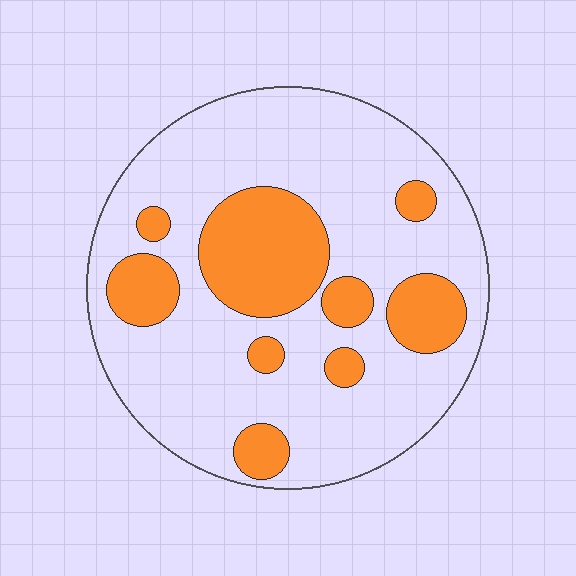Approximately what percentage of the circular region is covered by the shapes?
Approximately 25%.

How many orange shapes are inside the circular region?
9.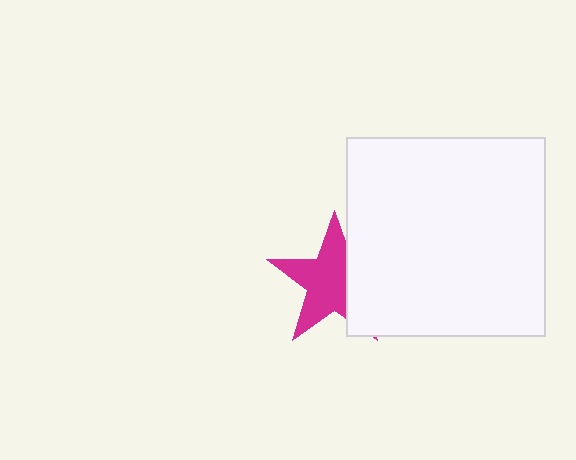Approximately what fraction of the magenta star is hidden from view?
Roughly 34% of the magenta star is hidden behind the white square.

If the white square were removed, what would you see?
You would see the complete magenta star.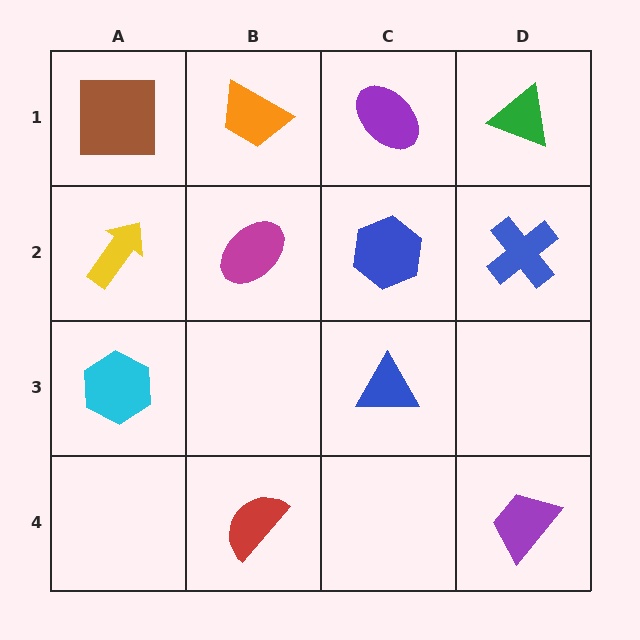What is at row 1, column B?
An orange trapezoid.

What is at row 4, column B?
A red semicircle.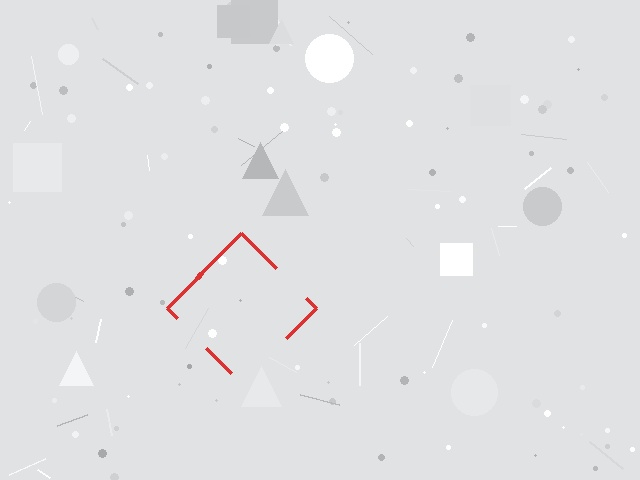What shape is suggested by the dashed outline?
The dashed outline suggests a diamond.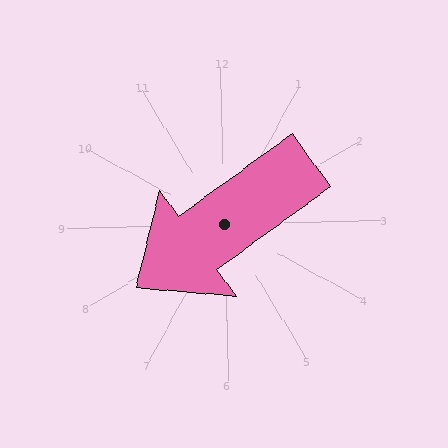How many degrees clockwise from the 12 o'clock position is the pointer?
Approximately 235 degrees.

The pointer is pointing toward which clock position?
Roughly 8 o'clock.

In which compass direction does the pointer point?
Southwest.